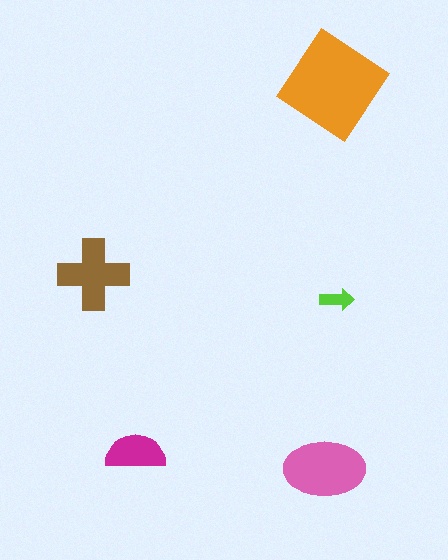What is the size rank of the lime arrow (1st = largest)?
5th.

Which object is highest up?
The orange diamond is topmost.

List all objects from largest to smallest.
The orange diamond, the pink ellipse, the brown cross, the magenta semicircle, the lime arrow.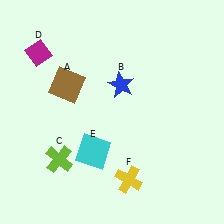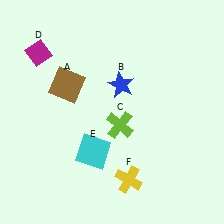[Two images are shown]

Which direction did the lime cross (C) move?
The lime cross (C) moved right.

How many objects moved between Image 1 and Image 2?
1 object moved between the two images.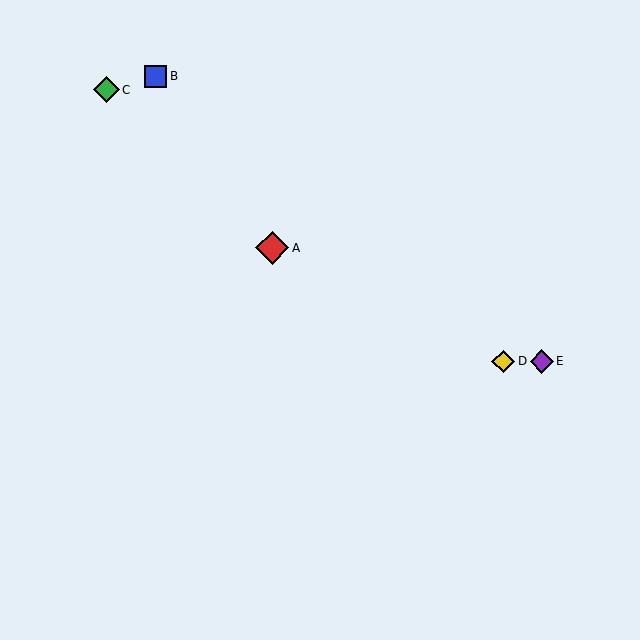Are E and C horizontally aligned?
No, E is at y≈361 and C is at y≈90.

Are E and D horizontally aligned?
Yes, both are at y≈361.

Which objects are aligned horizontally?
Objects D, E are aligned horizontally.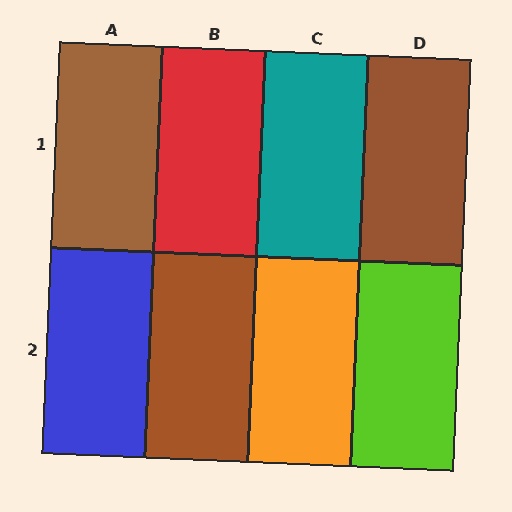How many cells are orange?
1 cell is orange.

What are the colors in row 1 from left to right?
Brown, red, teal, brown.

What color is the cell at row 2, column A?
Blue.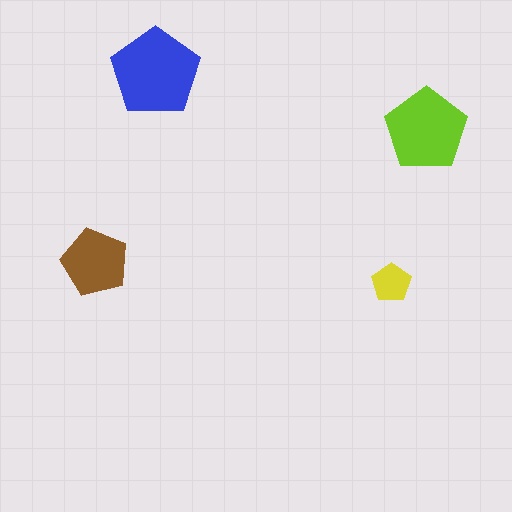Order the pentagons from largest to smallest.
the blue one, the lime one, the brown one, the yellow one.